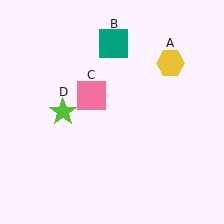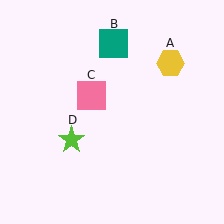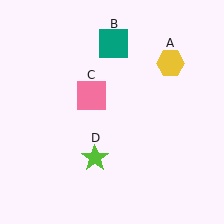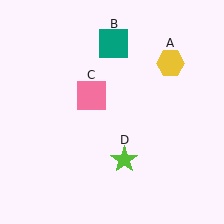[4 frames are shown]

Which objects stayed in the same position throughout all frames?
Yellow hexagon (object A) and teal square (object B) and pink square (object C) remained stationary.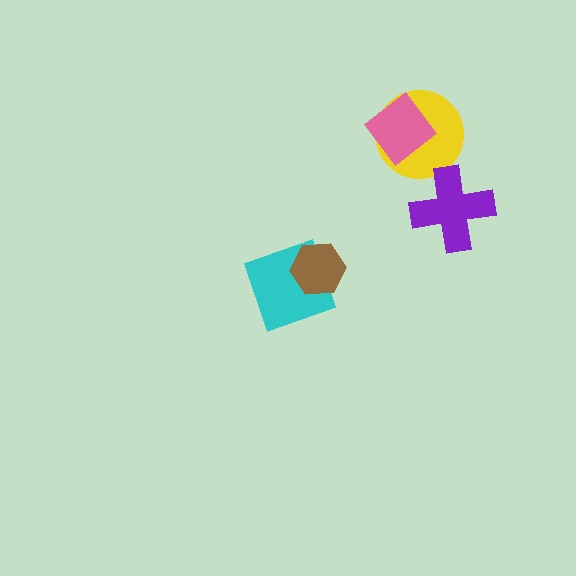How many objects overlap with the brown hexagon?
1 object overlaps with the brown hexagon.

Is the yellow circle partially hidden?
Yes, it is partially covered by another shape.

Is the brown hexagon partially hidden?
No, no other shape covers it.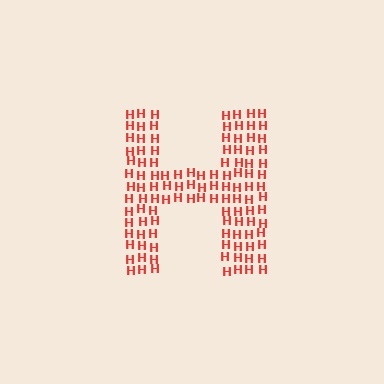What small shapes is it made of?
It is made of small letter H's.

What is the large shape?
The large shape is the letter H.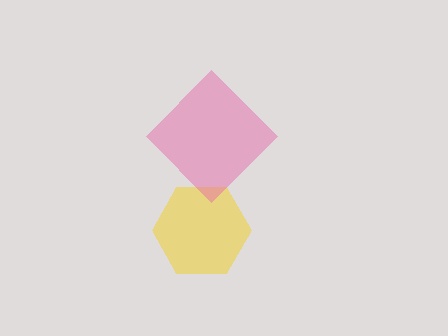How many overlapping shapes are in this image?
There are 2 overlapping shapes in the image.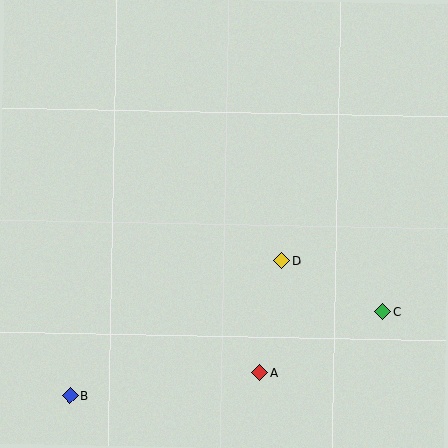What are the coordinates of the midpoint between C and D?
The midpoint between C and D is at (332, 287).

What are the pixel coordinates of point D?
Point D is at (282, 261).